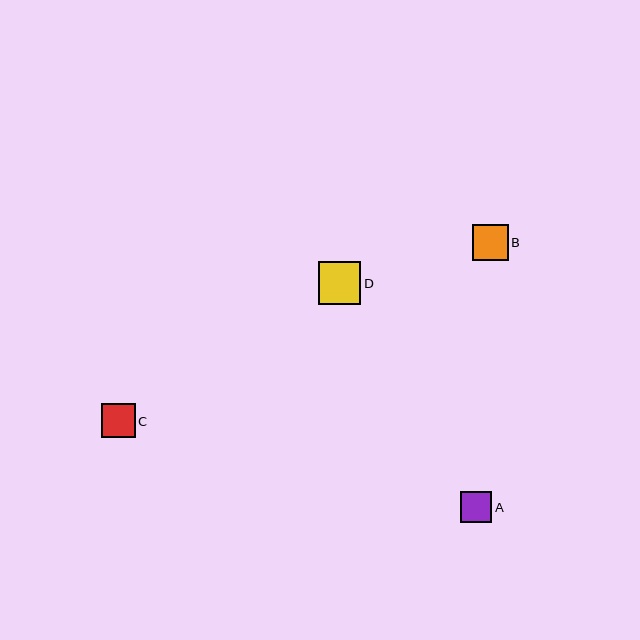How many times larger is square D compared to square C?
Square D is approximately 1.2 times the size of square C.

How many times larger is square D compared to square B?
Square D is approximately 1.2 times the size of square B.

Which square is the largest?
Square D is the largest with a size of approximately 42 pixels.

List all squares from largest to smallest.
From largest to smallest: D, B, C, A.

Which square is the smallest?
Square A is the smallest with a size of approximately 31 pixels.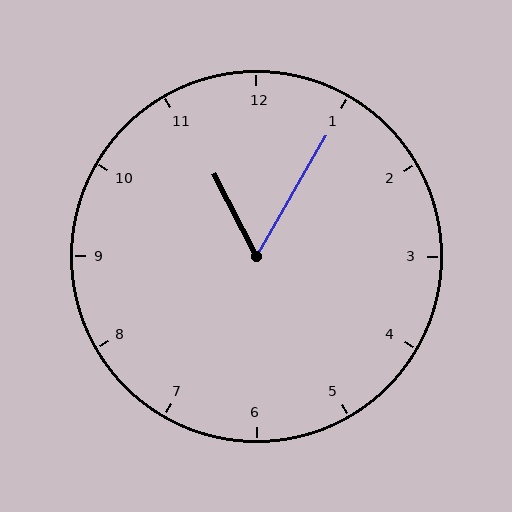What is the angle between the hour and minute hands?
Approximately 58 degrees.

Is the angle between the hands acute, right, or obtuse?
It is acute.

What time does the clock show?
11:05.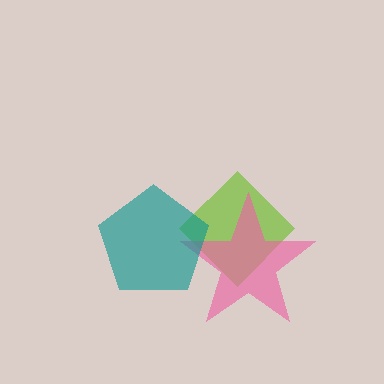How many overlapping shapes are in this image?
There are 3 overlapping shapes in the image.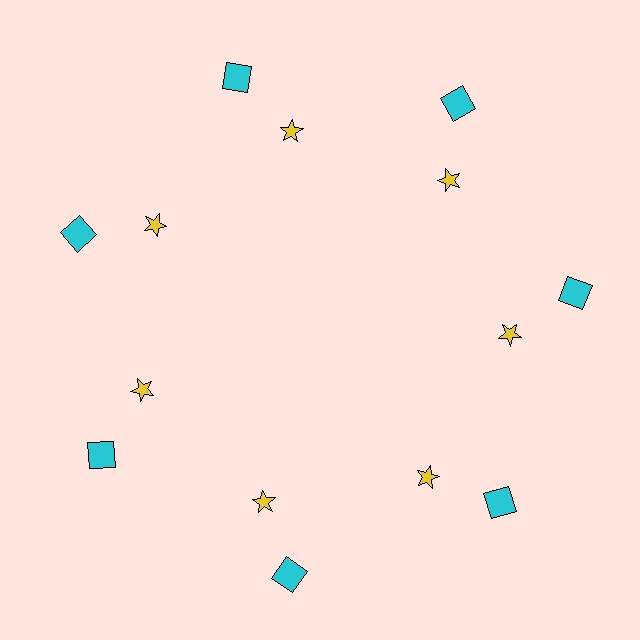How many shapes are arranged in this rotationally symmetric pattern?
There are 14 shapes, arranged in 7 groups of 2.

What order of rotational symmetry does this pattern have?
This pattern has 7-fold rotational symmetry.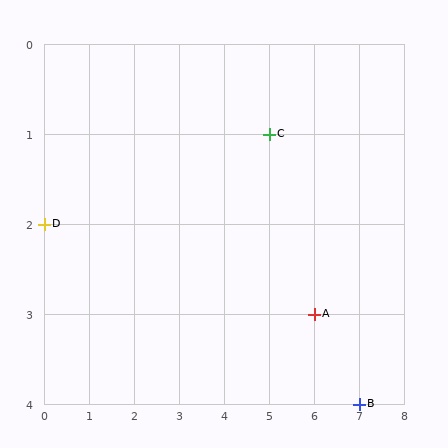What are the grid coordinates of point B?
Point B is at grid coordinates (7, 4).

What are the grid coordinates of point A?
Point A is at grid coordinates (6, 3).